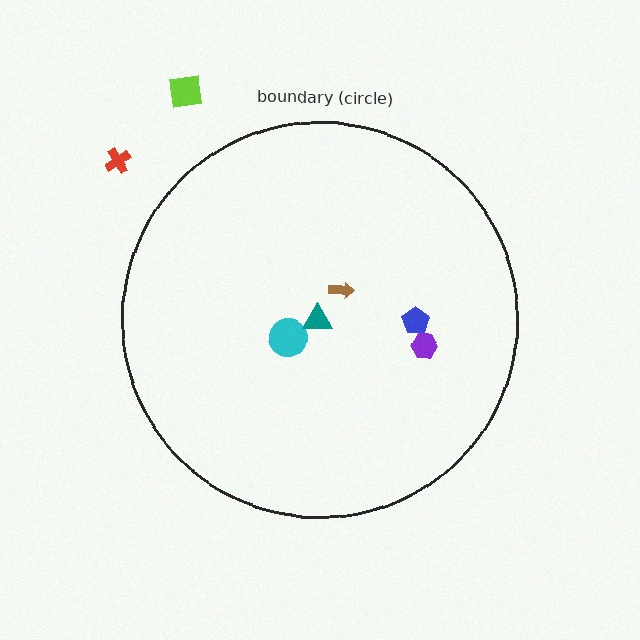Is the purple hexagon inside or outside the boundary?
Inside.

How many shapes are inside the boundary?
5 inside, 2 outside.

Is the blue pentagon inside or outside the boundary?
Inside.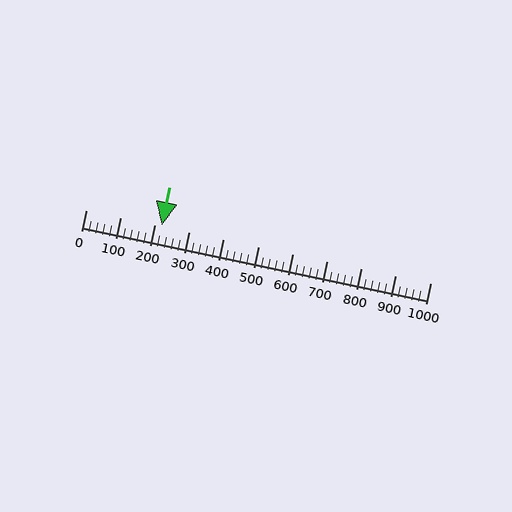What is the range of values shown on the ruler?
The ruler shows values from 0 to 1000.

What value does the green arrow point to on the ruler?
The green arrow points to approximately 219.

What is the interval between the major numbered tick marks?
The major tick marks are spaced 100 units apart.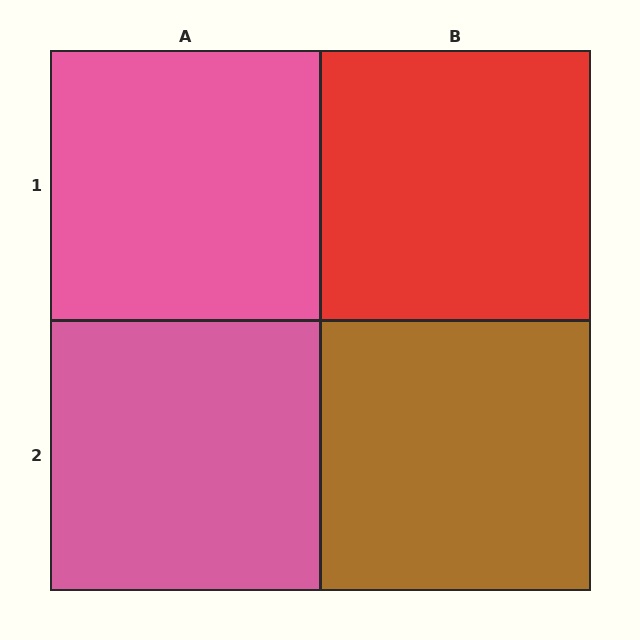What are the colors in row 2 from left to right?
Pink, brown.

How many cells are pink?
2 cells are pink.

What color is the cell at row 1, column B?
Red.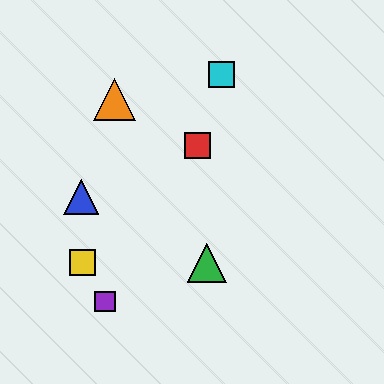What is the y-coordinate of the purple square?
The purple square is at y≈301.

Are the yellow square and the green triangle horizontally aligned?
Yes, both are at y≈263.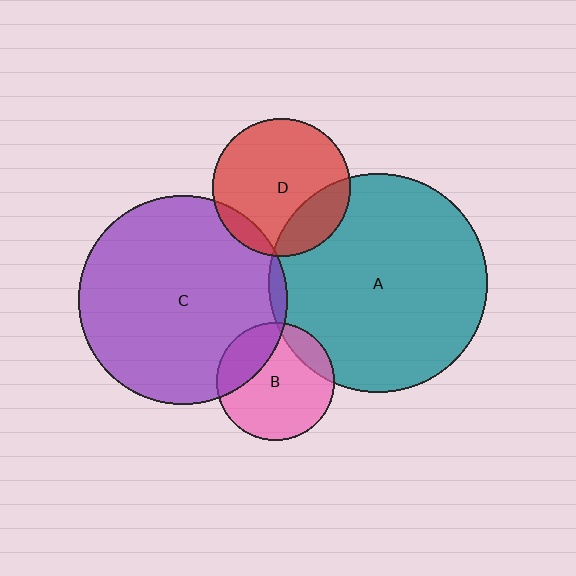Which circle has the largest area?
Circle A (teal).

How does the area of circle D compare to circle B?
Approximately 1.4 times.